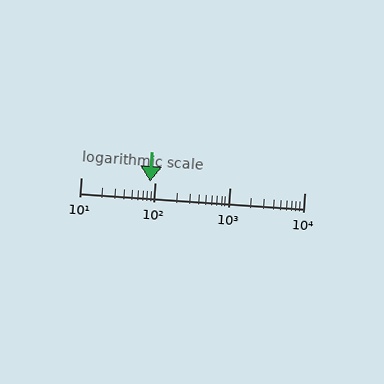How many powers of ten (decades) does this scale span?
The scale spans 3 decades, from 10 to 10000.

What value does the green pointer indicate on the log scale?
The pointer indicates approximately 86.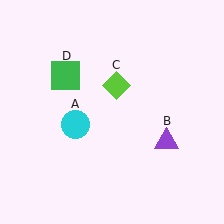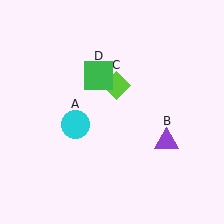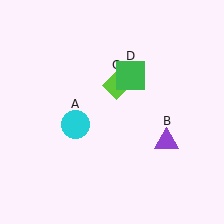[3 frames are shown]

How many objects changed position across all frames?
1 object changed position: green square (object D).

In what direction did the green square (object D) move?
The green square (object D) moved right.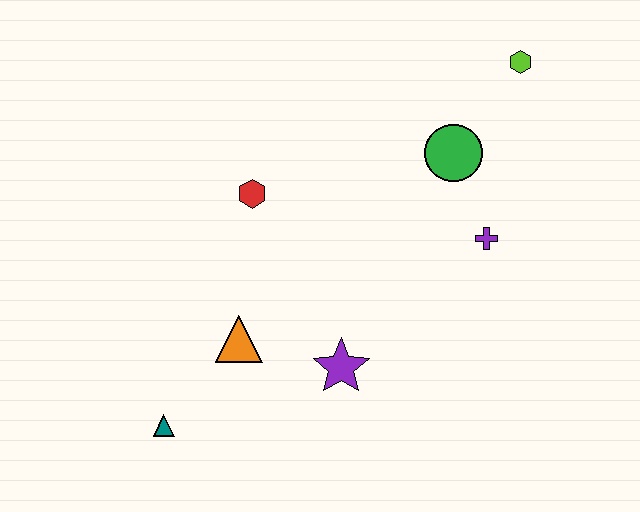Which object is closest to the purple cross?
The green circle is closest to the purple cross.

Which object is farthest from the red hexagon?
The lime hexagon is farthest from the red hexagon.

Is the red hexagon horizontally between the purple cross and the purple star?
No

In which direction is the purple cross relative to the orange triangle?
The purple cross is to the right of the orange triangle.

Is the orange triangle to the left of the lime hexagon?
Yes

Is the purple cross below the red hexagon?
Yes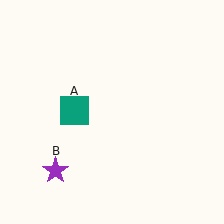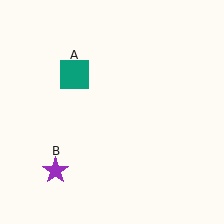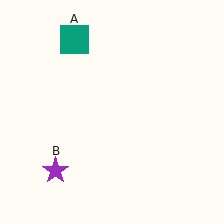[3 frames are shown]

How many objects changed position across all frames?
1 object changed position: teal square (object A).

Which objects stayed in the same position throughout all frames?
Purple star (object B) remained stationary.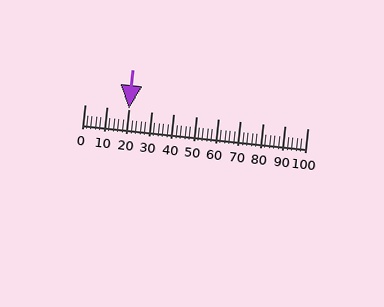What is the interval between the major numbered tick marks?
The major tick marks are spaced 10 units apart.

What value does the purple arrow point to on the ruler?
The purple arrow points to approximately 20.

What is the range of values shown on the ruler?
The ruler shows values from 0 to 100.